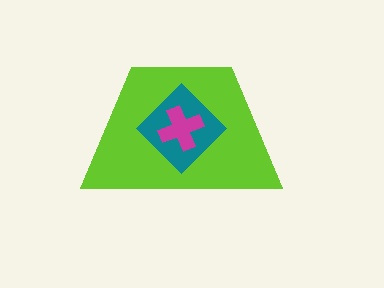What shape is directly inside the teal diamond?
The magenta cross.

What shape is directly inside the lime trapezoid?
The teal diamond.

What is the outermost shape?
The lime trapezoid.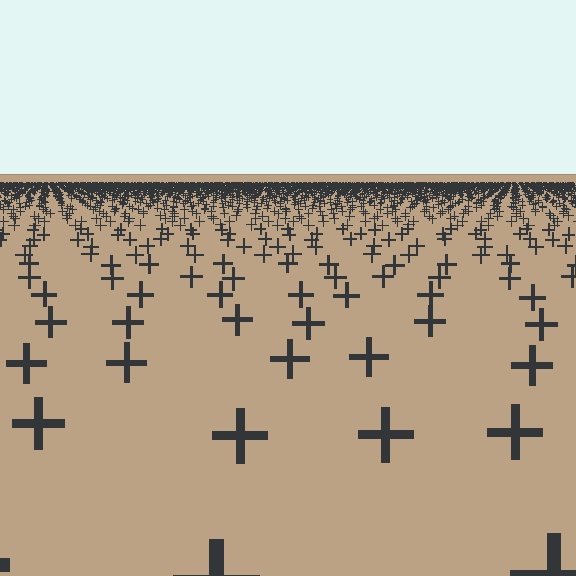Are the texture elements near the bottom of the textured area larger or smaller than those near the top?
Larger. Near the bottom, elements are closer to the viewer and appear at a bigger on-screen size.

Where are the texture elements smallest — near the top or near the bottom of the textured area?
Near the top.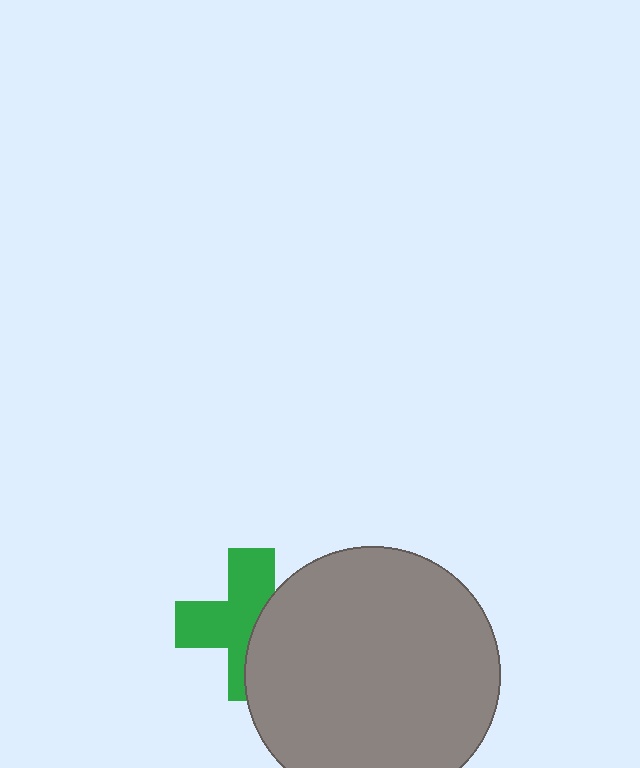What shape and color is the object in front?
The object in front is a gray circle.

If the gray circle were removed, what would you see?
You would see the complete green cross.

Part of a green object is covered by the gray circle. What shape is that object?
It is a cross.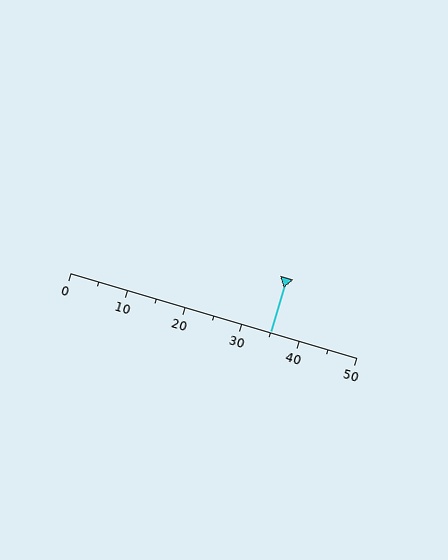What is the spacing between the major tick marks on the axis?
The major ticks are spaced 10 apart.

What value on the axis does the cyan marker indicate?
The marker indicates approximately 35.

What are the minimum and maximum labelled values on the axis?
The axis runs from 0 to 50.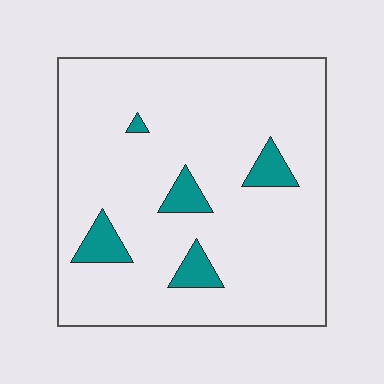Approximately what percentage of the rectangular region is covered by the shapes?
Approximately 10%.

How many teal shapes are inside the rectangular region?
5.